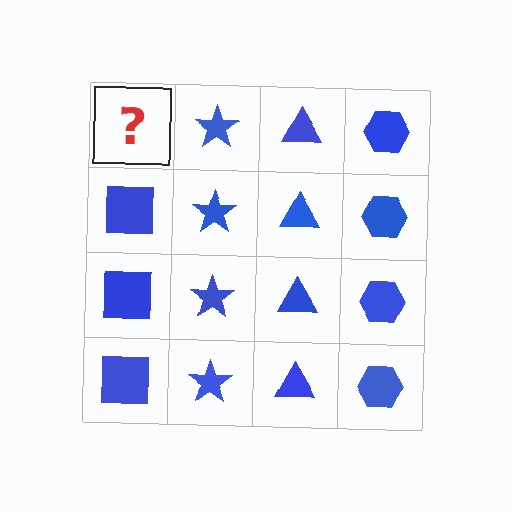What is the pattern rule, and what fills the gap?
The rule is that each column has a consistent shape. The gap should be filled with a blue square.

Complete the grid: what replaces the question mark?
The question mark should be replaced with a blue square.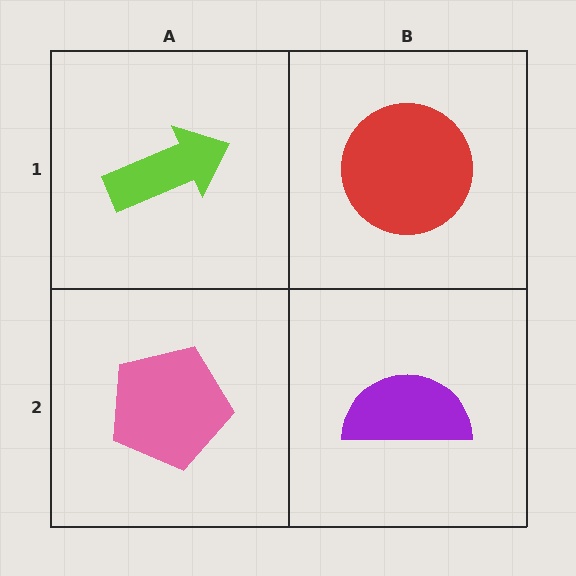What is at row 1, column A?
A lime arrow.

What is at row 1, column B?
A red circle.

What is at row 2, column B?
A purple semicircle.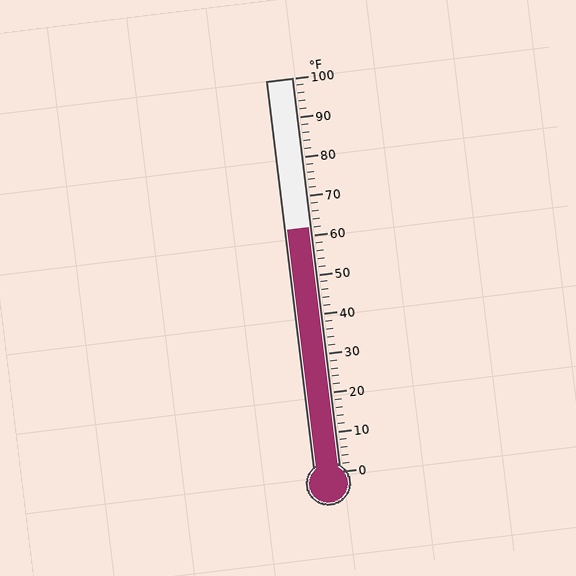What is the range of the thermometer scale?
The thermometer scale ranges from 0°F to 100°F.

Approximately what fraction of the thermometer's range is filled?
The thermometer is filled to approximately 60% of its range.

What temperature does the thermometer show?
The thermometer shows approximately 62°F.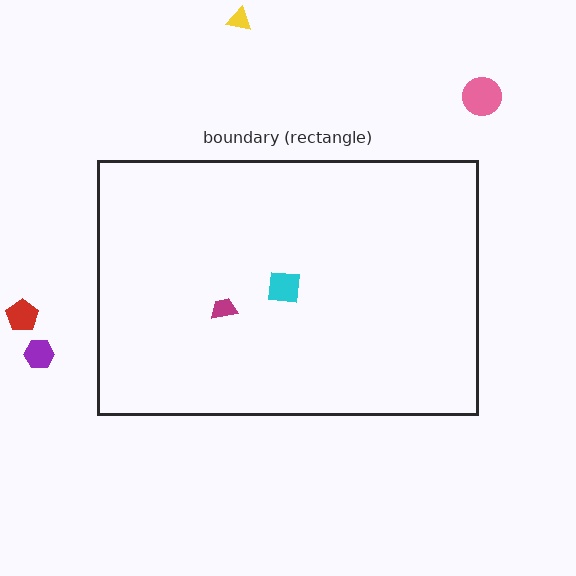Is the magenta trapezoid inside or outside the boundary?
Inside.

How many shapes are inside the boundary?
2 inside, 4 outside.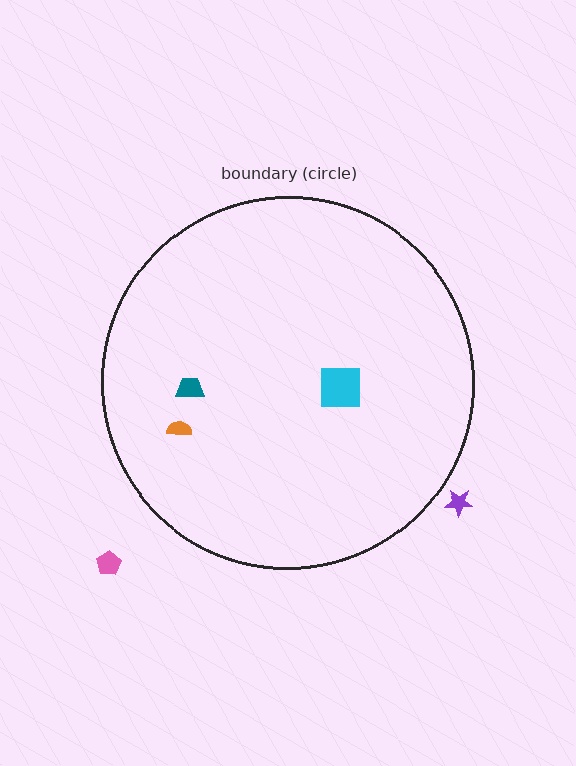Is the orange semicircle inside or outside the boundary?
Inside.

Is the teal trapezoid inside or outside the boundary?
Inside.